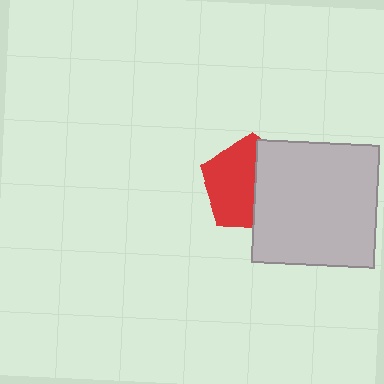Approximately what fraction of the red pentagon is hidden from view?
Roughly 44% of the red pentagon is hidden behind the light gray square.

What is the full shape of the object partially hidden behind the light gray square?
The partially hidden object is a red pentagon.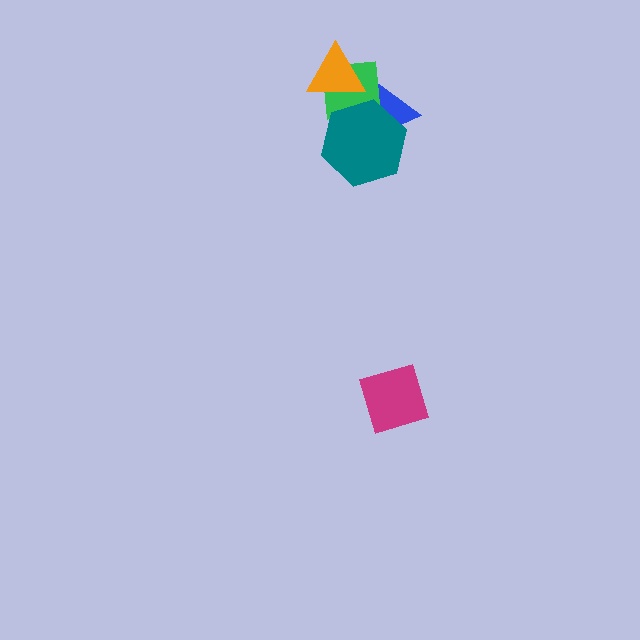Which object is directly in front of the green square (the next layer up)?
The orange triangle is directly in front of the green square.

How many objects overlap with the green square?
3 objects overlap with the green square.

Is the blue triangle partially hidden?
Yes, it is partially covered by another shape.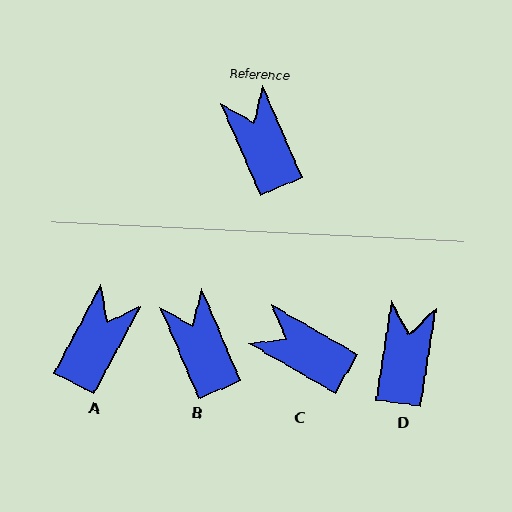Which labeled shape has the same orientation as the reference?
B.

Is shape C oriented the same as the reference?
No, it is off by about 37 degrees.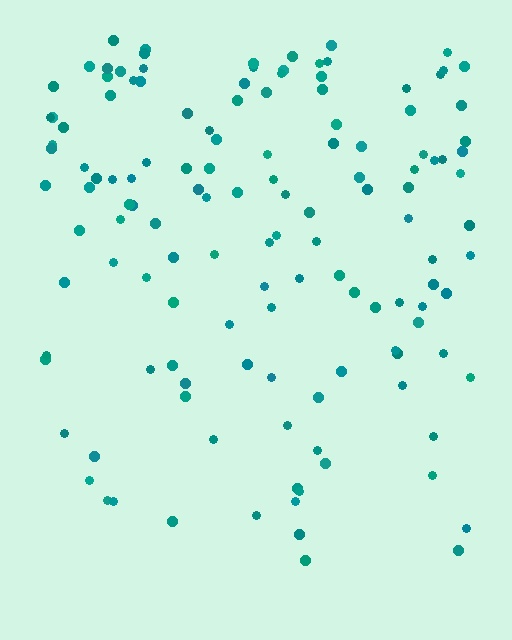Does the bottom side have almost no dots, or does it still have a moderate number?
Still a moderate number, just noticeably fewer than the top.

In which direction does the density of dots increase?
From bottom to top, with the top side densest.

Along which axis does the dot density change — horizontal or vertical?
Vertical.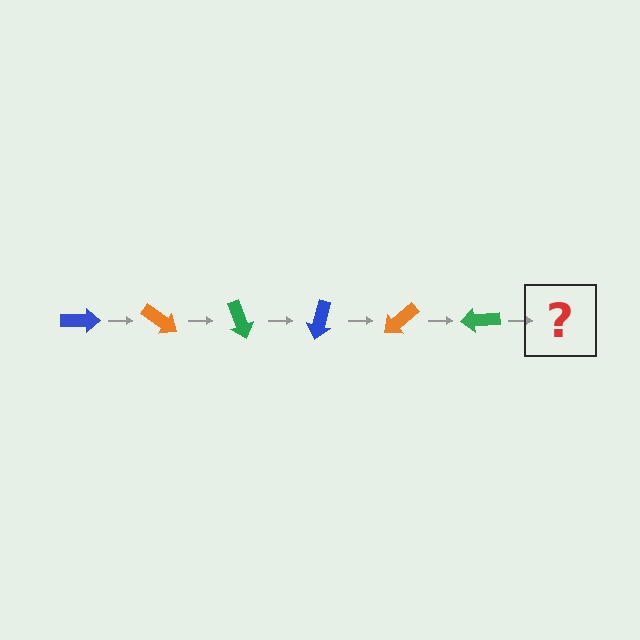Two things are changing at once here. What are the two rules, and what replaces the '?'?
The two rules are that it rotates 35 degrees each step and the color cycles through blue, orange, and green. The '?' should be a blue arrow, rotated 210 degrees from the start.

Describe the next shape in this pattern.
It should be a blue arrow, rotated 210 degrees from the start.